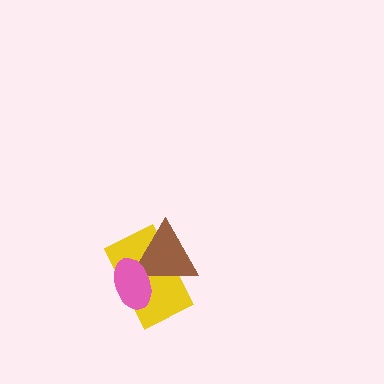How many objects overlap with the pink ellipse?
2 objects overlap with the pink ellipse.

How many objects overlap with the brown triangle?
2 objects overlap with the brown triangle.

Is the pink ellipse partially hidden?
No, no other shape covers it.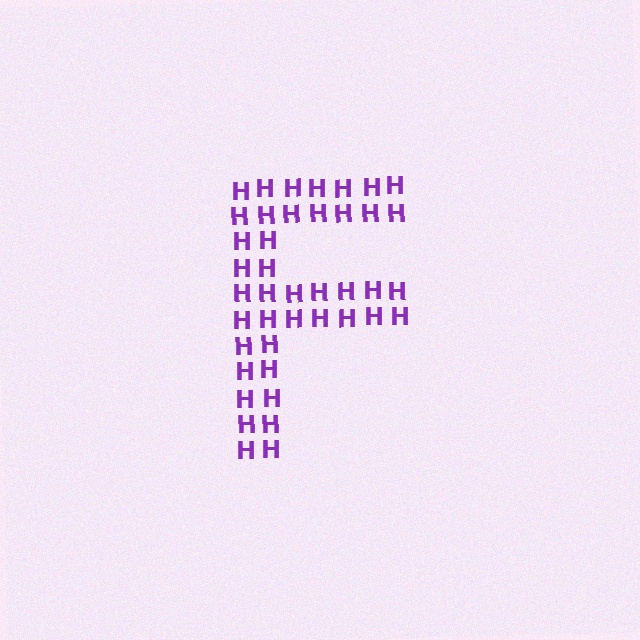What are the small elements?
The small elements are letter H's.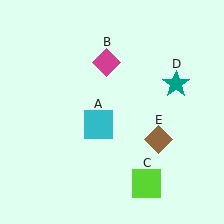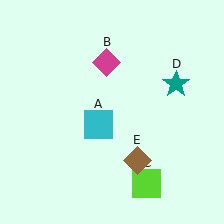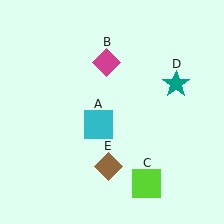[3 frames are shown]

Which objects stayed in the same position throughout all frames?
Cyan square (object A) and magenta diamond (object B) and lime square (object C) and teal star (object D) remained stationary.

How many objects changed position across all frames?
1 object changed position: brown diamond (object E).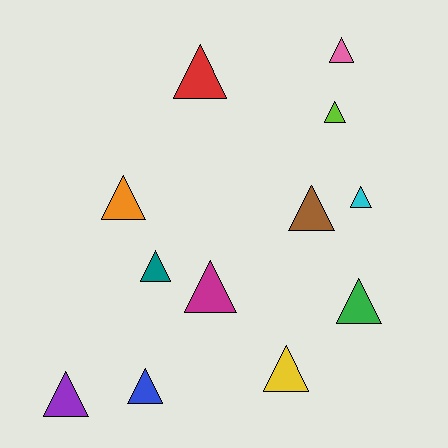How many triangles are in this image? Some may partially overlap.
There are 12 triangles.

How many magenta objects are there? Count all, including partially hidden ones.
There is 1 magenta object.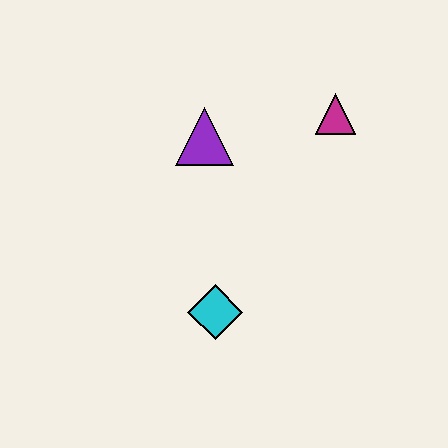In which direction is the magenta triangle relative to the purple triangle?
The magenta triangle is to the right of the purple triangle.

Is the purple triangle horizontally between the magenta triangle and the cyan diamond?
No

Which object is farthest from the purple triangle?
The cyan diamond is farthest from the purple triangle.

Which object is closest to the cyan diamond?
The purple triangle is closest to the cyan diamond.